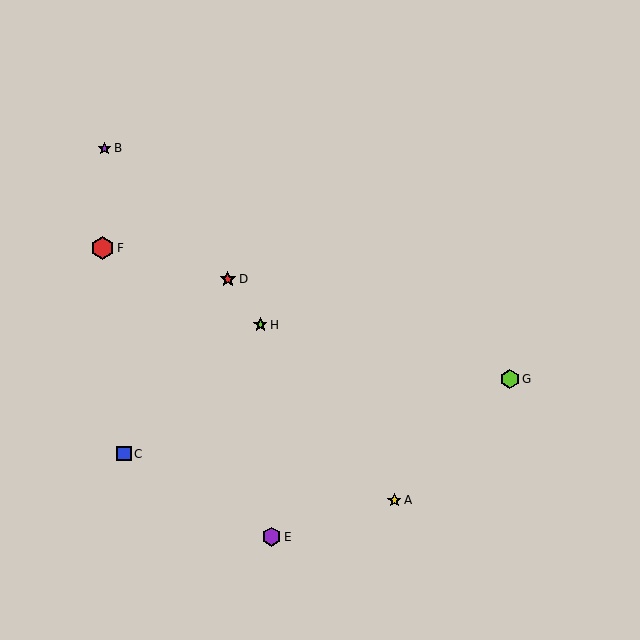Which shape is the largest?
The red hexagon (labeled F) is the largest.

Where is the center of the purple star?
The center of the purple star is at (104, 148).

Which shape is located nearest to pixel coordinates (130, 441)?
The blue square (labeled C) at (124, 454) is nearest to that location.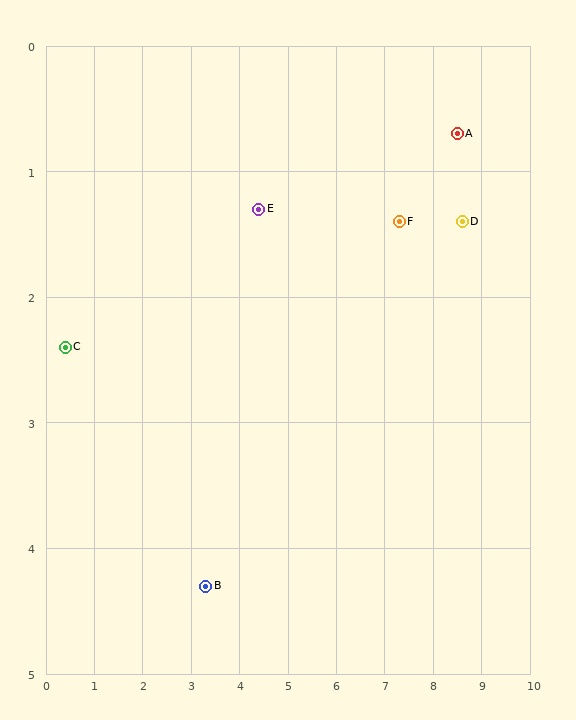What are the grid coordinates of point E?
Point E is at approximately (4.4, 1.3).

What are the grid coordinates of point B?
Point B is at approximately (3.3, 4.3).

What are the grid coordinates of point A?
Point A is at approximately (8.5, 0.7).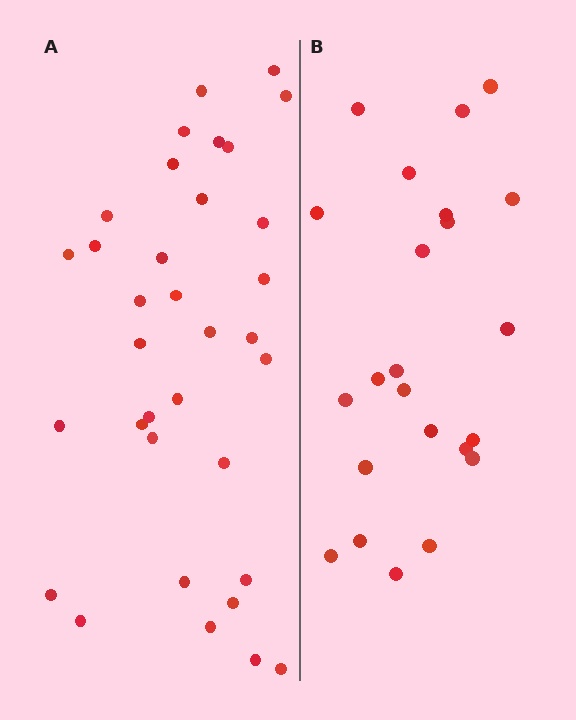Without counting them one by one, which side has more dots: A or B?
Region A (the left region) has more dots.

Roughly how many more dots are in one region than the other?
Region A has roughly 12 or so more dots than region B.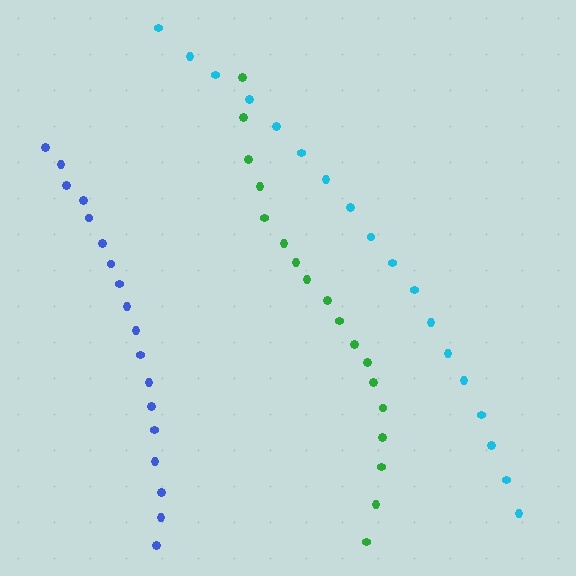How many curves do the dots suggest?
There are 3 distinct paths.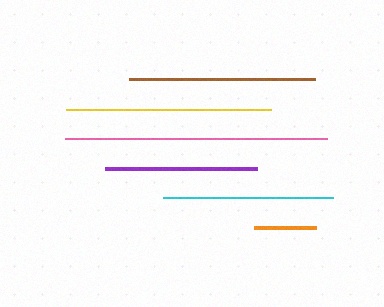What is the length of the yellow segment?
The yellow segment is approximately 205 pixels long.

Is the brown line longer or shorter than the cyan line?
The brown line is longer than the cyan line.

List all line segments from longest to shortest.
From longest to shortest: pink, yellow, brown, cyan, purple, orange.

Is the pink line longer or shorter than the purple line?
The pink line is longer than the purple line.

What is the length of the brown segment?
The brown segment is approximately 185 pixels long.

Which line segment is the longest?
The pink line is the longest at approximately 262 pixels.